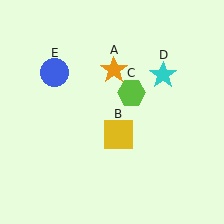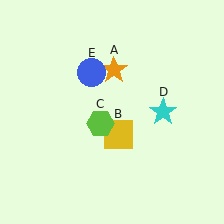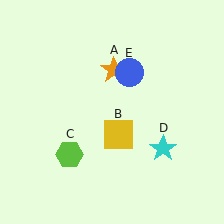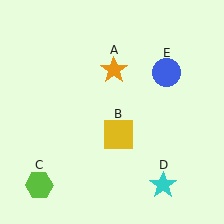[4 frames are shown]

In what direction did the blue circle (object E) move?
The blue circle (object E) moved right.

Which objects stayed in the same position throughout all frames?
Orange star (object A) and yellow square (object B) remained stationary.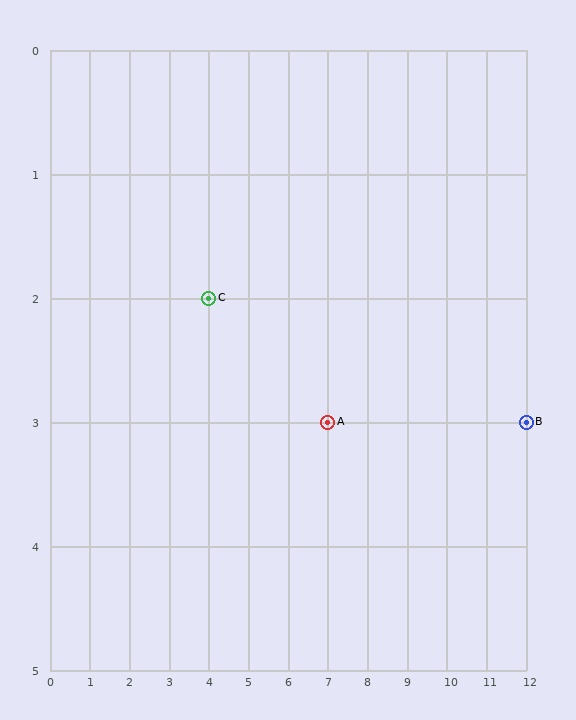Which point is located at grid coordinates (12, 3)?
Point B is at (12, 3).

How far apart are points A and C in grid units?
Points A and C are 3 columns and 1 row apart (about 3.2 grid units diagonally).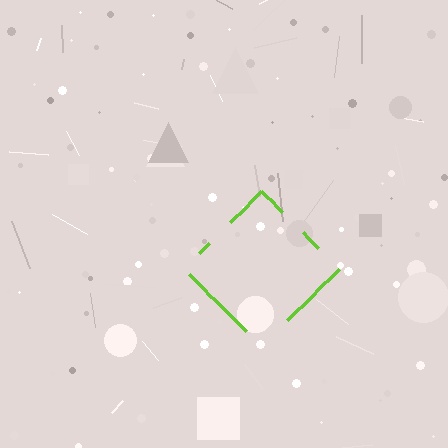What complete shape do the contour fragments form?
The contour fragments form a diamond.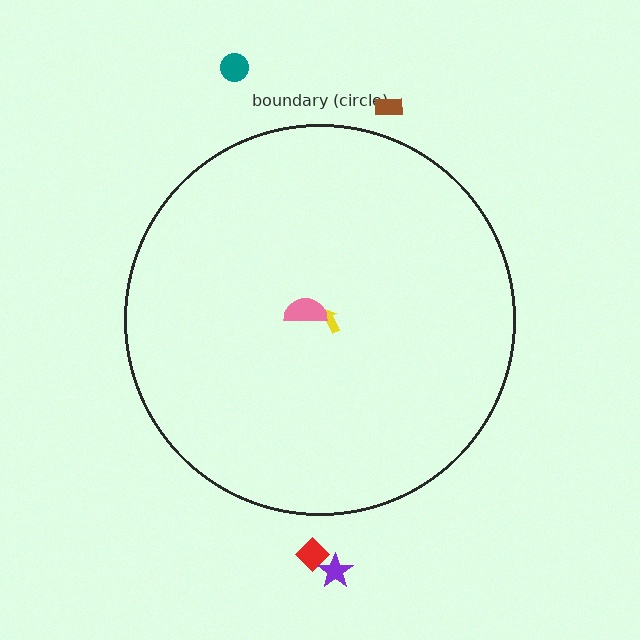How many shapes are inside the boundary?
2 inside, 4 outside.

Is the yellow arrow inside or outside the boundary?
Inside.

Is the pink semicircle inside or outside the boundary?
Inside.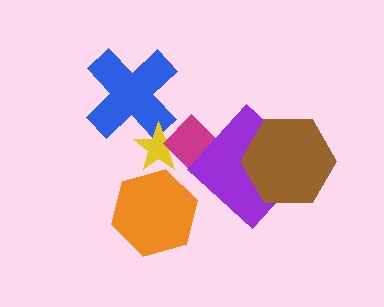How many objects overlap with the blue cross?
1 object overlaps with the blue cross.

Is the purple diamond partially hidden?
Yes, it is partially covered by another shape.